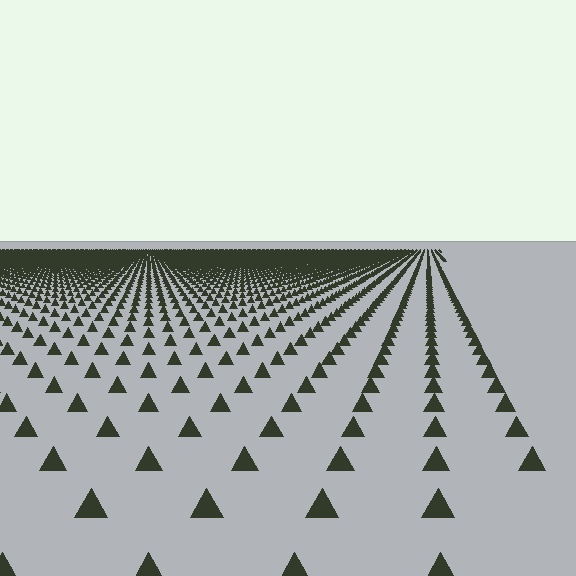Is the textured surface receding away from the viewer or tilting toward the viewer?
The surface is receding away from the viewer. Texture elements get smaller and denser toward the top.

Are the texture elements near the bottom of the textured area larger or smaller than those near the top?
Larger. Near the bottom, elements are closer to the viewer and appear at a bigger on-screen size.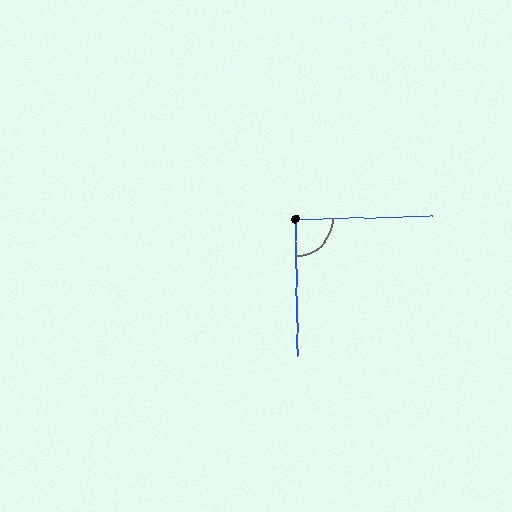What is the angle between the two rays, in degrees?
Approximately 91 degrees.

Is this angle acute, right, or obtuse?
It is approximately a right angle.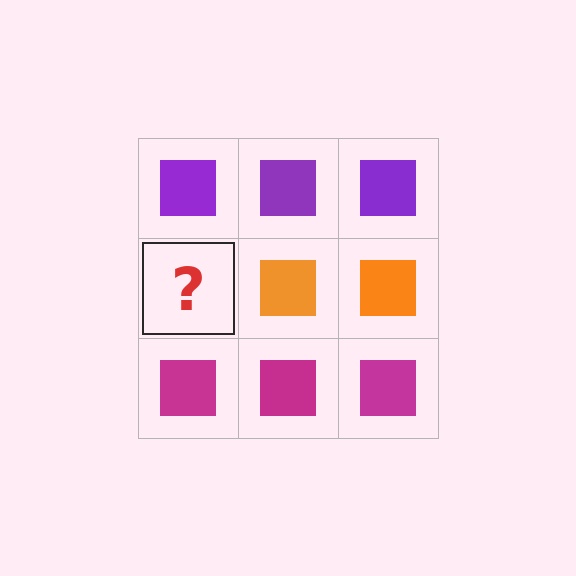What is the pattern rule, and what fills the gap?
The rule is that each row has a consistent color. The gap should be filled with an orange square.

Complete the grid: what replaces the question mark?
The question mark should be replaced with an orange square.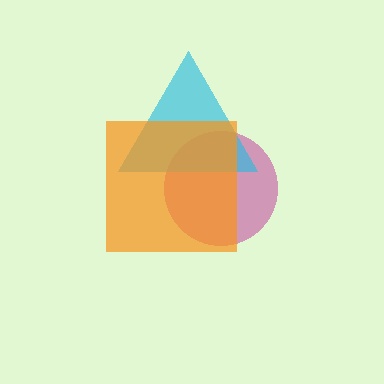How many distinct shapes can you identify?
There are 3 distinct shapes: a magenta circle, a cyan triangle, an orange square.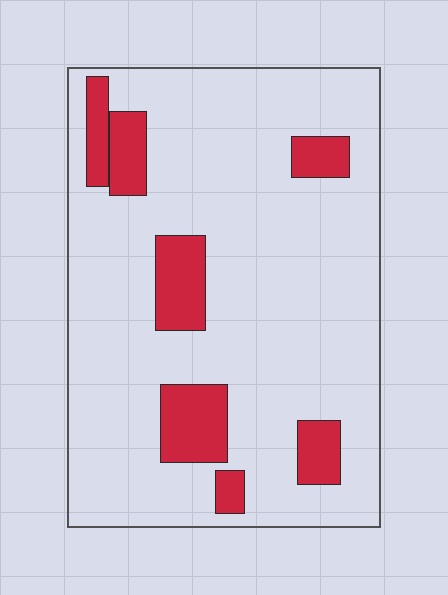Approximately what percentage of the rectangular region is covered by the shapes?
Approximately 15%.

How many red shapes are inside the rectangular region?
7.